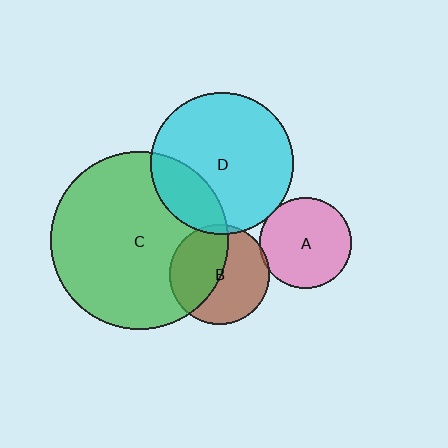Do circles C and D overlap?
Yes.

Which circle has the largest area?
Circle C (green).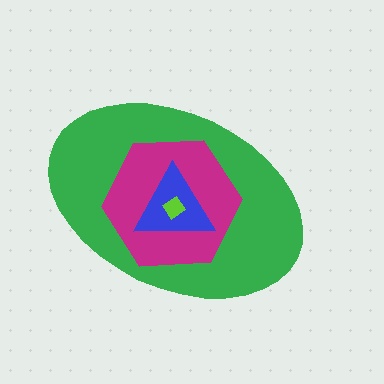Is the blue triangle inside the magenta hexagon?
Yes.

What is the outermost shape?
The green ellipse.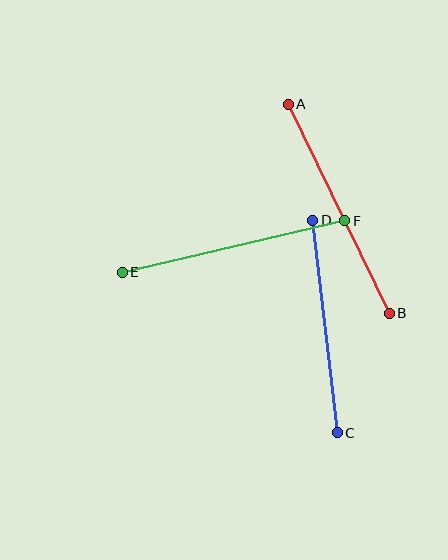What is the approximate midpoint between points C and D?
The midpoint is at approximately (325, 326) pixels.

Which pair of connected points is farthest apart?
Points A and B are farthest apart.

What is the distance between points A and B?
The distance is approximately 232 pixels.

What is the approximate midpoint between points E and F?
The midpoint is at approximately (234, 247) pixels.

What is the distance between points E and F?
The distance is approximately 228 pixels.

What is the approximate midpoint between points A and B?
The midpoint is at approximately (339, 209) pixels.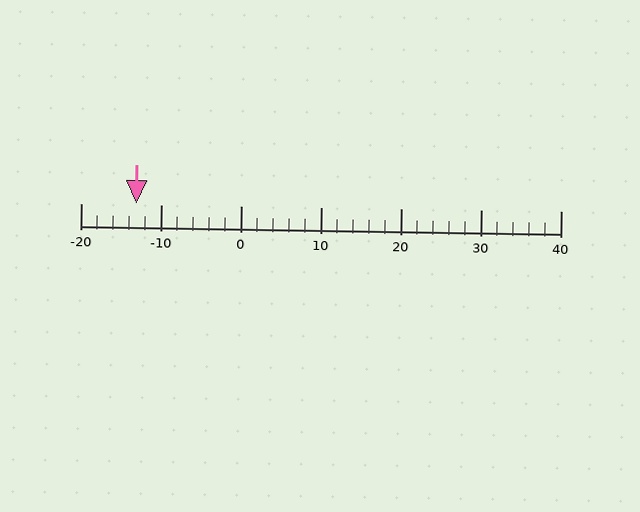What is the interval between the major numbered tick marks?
The major tick marks are spaced 10 units apart.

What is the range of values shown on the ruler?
The ruler shows values from -20 to 40.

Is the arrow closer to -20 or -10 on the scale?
The arrow is closer to -10.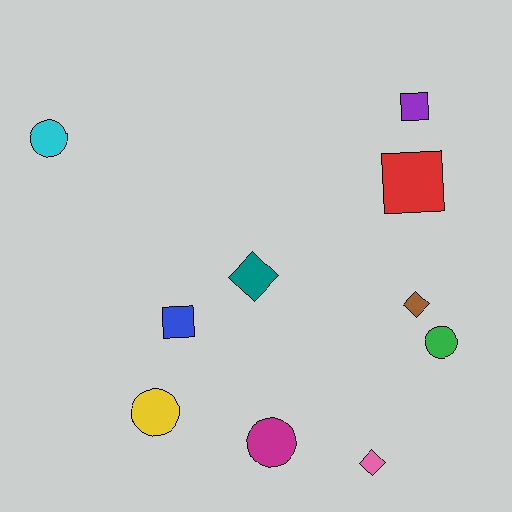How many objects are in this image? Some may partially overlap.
There are 10 objects.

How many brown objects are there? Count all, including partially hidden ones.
There is 1 brown object.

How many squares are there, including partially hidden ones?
There are 3 squares.